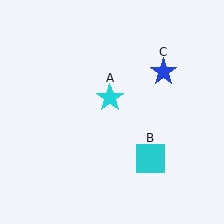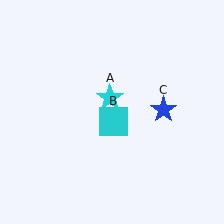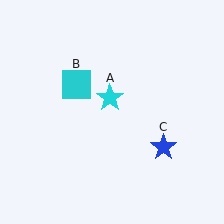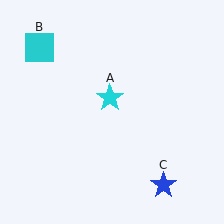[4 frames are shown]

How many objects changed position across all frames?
2 objects changed position: cyan square (object B), blue star (object C).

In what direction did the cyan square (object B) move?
The cyan square (object B) moved up and to the left.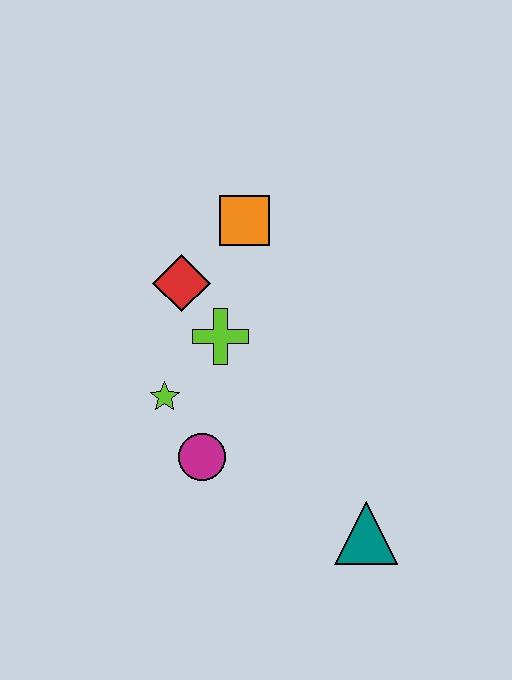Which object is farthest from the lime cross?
The teal triangle is farthest from the lime cross.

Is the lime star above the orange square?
No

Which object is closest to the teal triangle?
The magenta circle is closest to the teal triangle.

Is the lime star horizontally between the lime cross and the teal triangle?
No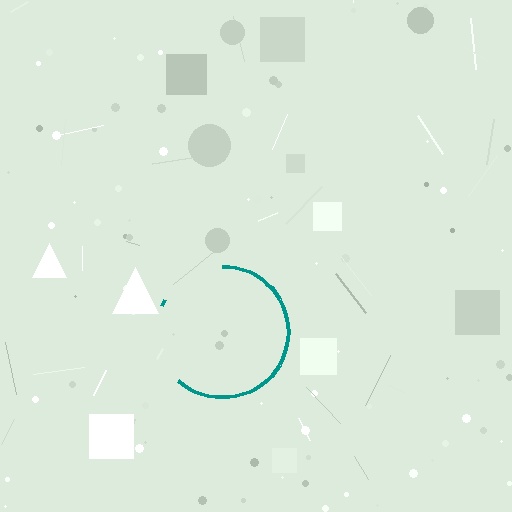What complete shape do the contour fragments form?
The contour fragments form a circle.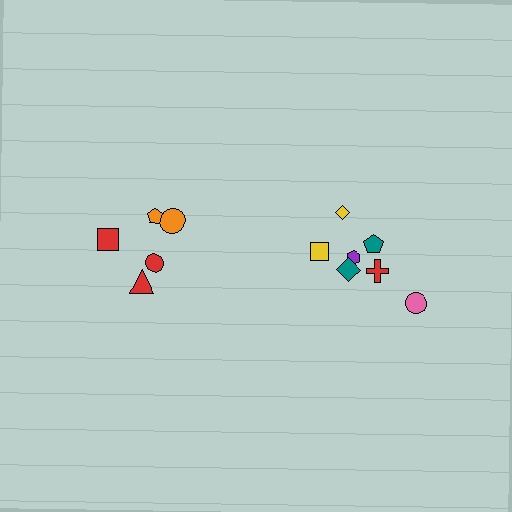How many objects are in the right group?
There are 7 objects.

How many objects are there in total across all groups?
There are 12 objects.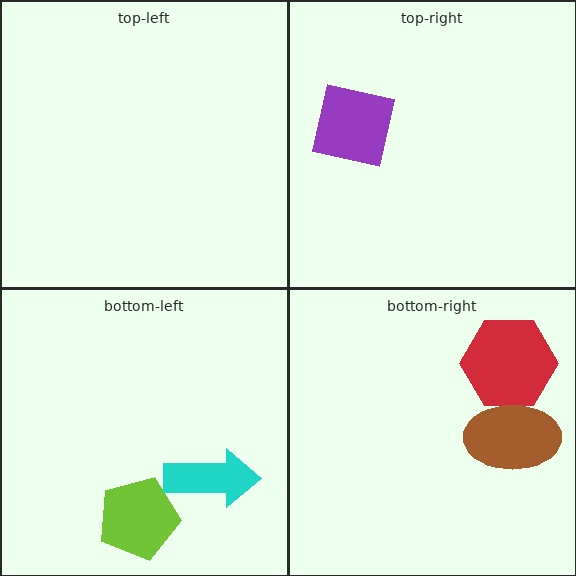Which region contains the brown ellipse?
The bottom-right region.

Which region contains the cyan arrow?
The bottom-left region.